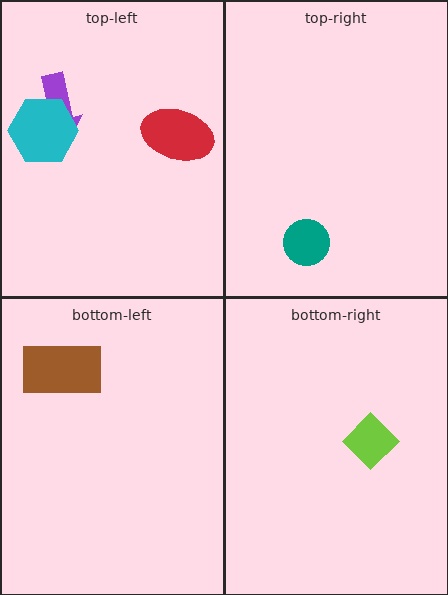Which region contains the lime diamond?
The bottom-right region.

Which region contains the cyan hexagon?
The top-left region.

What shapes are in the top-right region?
The teal circle.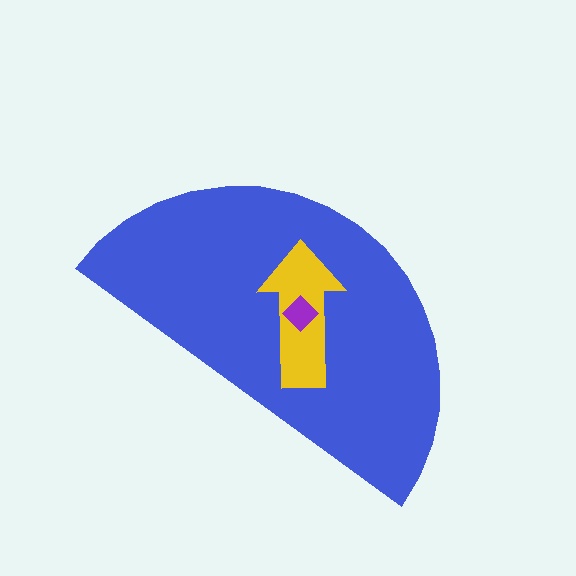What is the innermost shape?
The purple diamond.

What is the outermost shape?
The blue semicircle.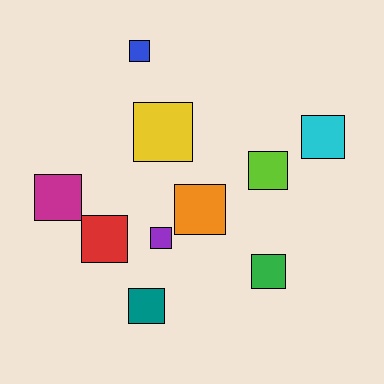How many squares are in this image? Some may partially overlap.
There are 10 squares.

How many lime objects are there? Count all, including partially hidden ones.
There is 1 lime object.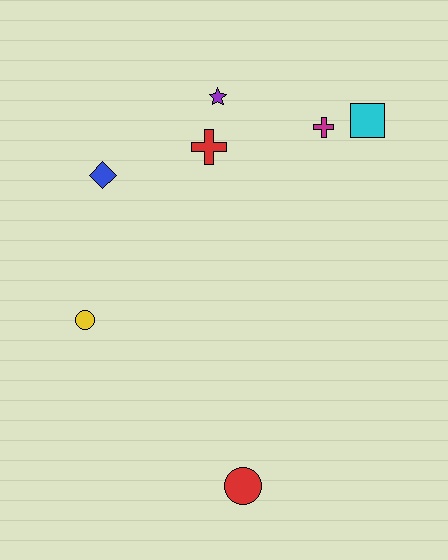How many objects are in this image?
There are 7 objects.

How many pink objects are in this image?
There are no pink objects.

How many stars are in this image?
There is 1 star.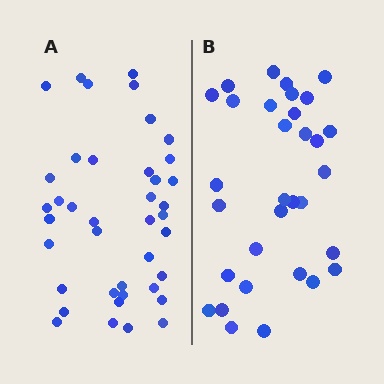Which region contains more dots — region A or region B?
Region A (the left region) has more dots.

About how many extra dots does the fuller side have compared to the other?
Region A has roughly 8 or so more dots than region B.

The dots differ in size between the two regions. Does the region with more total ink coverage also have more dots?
No. Region B has more total ink coverage because its dots are larger, but region A actually contains more individual dots. Total area can be misleading — the number of items is what matters here.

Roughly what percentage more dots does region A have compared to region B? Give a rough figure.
About 25% more.